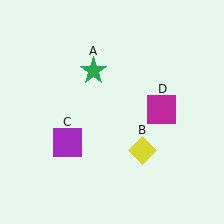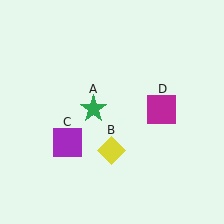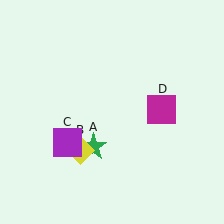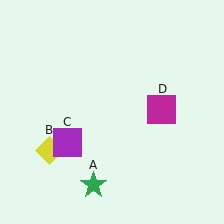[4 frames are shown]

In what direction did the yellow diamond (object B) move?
The yellow diamond (object B) moved left.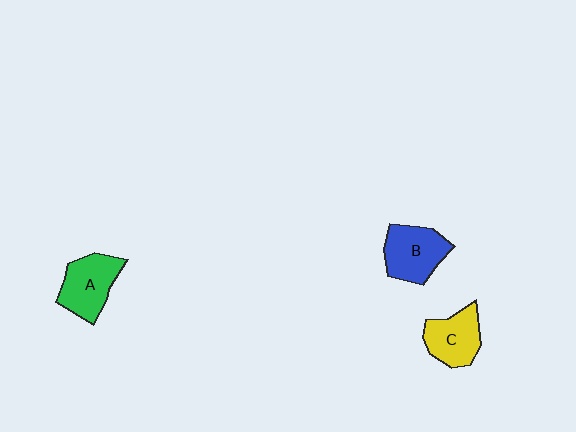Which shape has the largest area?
Shape B (blue).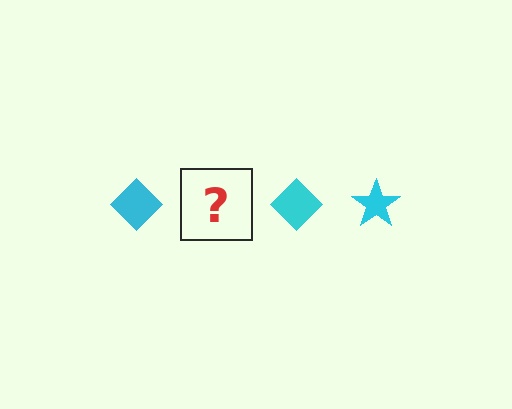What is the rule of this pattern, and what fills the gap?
The rule is that the pattern cycles through diamond, star shapes in cyan. The gap should be filled with a cyan star.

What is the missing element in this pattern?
The missing element is a cyan star.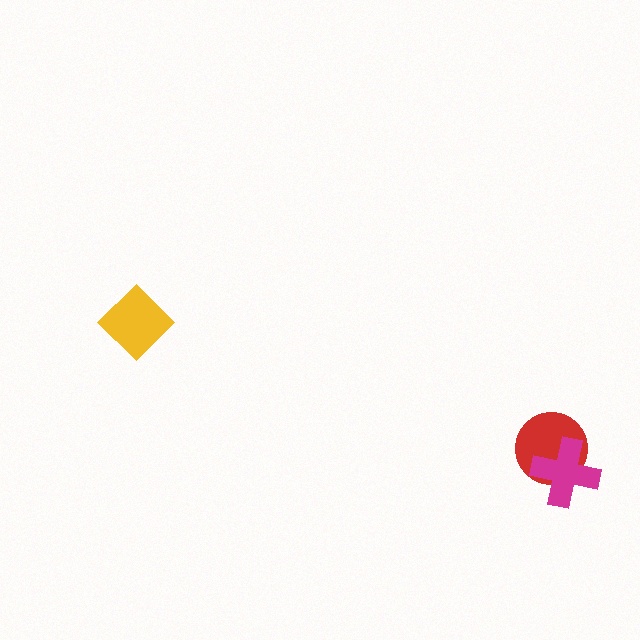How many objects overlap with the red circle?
1 object overlaps with the red circle.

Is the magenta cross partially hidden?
No, no other shape covers it.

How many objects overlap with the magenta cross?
1 object overlaps with the magenta cross.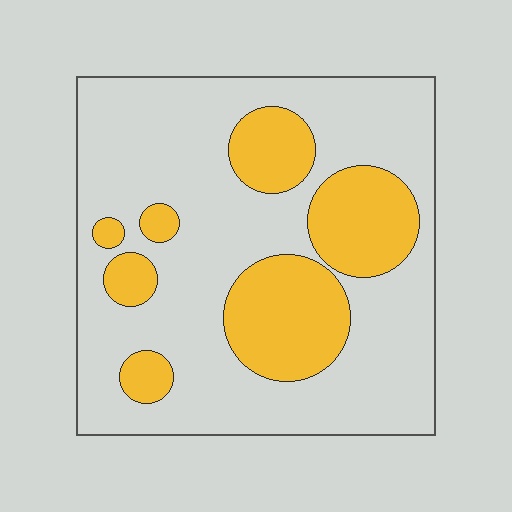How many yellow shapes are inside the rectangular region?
7.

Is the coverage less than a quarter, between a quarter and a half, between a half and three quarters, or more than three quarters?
Between a quarter and a half.